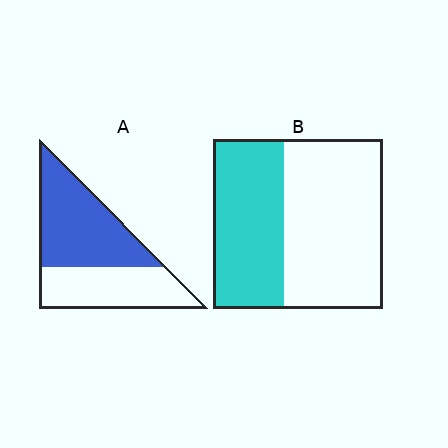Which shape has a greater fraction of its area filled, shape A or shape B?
Shape A.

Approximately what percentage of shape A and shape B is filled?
A is approximately 55% and B is approximately 40%.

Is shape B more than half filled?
No.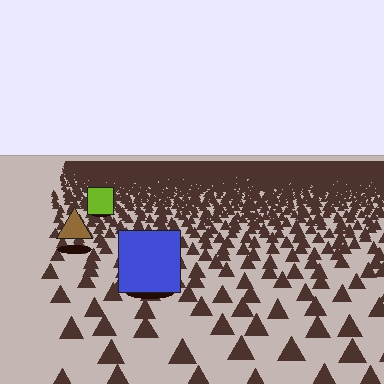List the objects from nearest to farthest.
From nearest to farthest: the blue square, the brown triangle, the lime square.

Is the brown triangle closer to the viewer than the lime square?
Yes. The brown triangle is closer — you can tell from the texture gradient: the ground texture is coarser near it.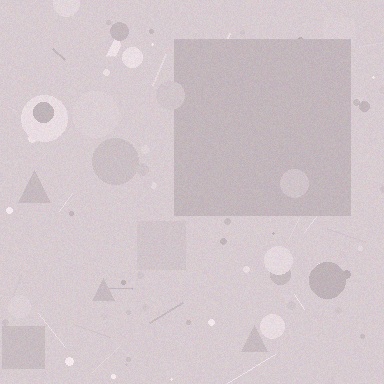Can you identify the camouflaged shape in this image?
The camouflaged shape is a square.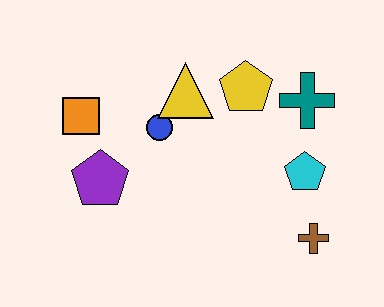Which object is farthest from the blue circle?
The brown cross is farthest from the blue circle.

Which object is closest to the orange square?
The purple pentagon is closest to the orange square.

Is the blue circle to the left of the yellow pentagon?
Yes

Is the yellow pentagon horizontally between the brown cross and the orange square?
Yes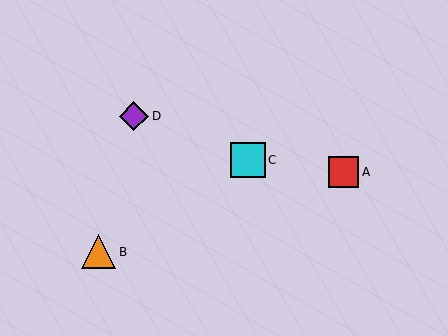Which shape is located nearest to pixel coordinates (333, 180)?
The red square (labeled A) at (344, 172) is nearest to that location.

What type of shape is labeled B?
Shape B is an orange triangle.